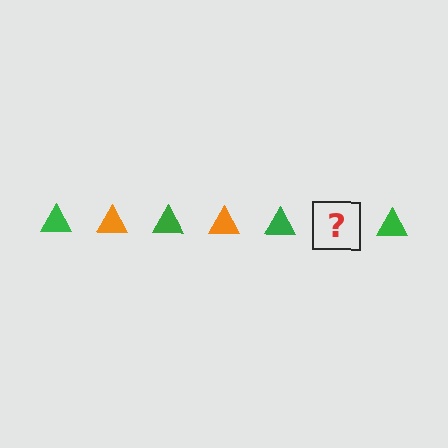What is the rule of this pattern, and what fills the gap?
The rule is that the pattern cycles through green, orange triangles. The gap should be filled with an orange triangle.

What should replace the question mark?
The question mark should be replaced with an orange triangle.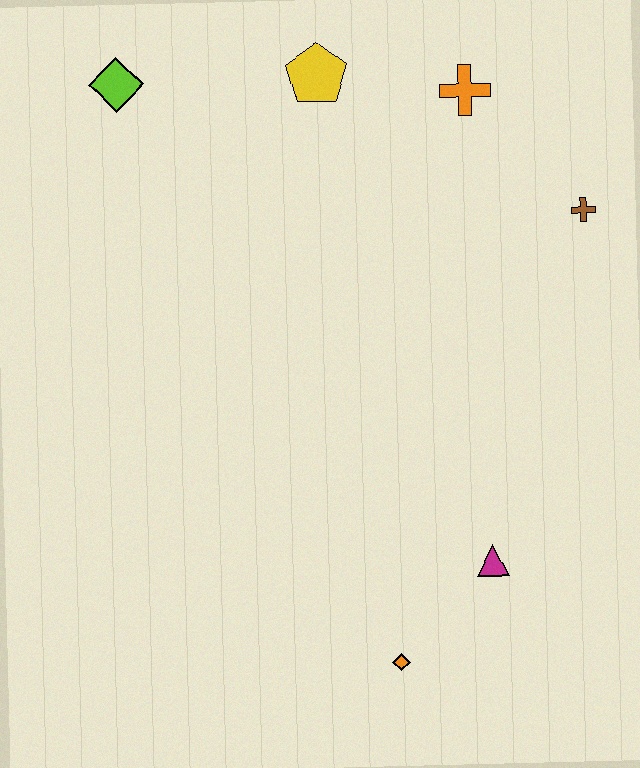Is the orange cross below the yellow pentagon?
Yes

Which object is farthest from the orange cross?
The orange diamond is farthest from the orange cross.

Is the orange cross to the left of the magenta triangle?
Yes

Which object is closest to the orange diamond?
The magenta triangle is closest to the orange diamond.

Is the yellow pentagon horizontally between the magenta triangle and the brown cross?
No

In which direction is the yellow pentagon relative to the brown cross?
The yellow pentagon is to the left of the brown cross.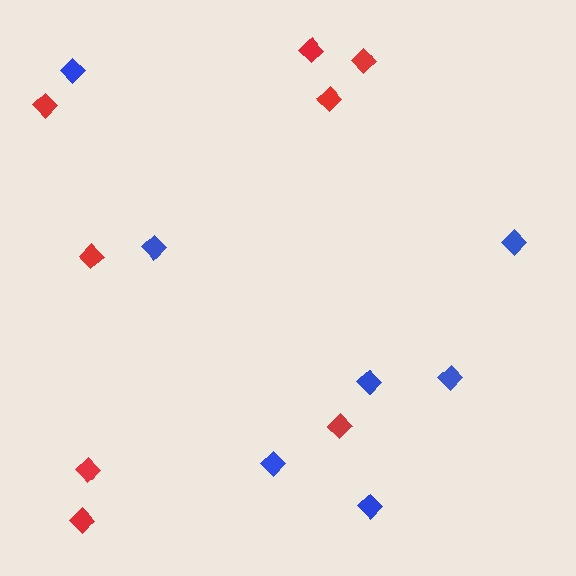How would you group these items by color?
There are 2 groups: one group of red diamonds (8) and one group of blue diamonds (7).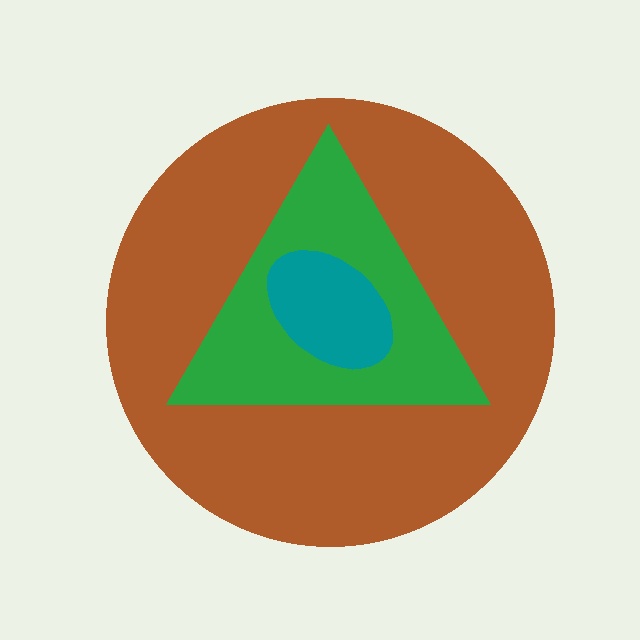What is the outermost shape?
The brown circle.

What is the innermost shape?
The teal ellipse.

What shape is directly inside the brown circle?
The green triangle.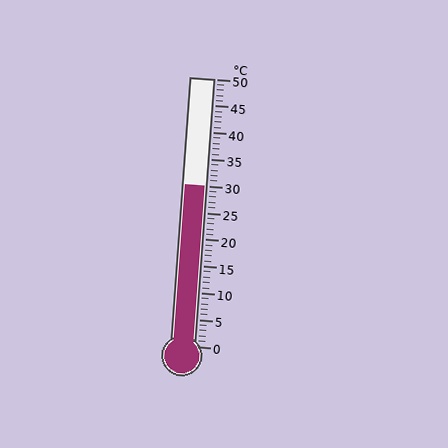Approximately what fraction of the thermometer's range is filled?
The thermometer is filled to approximately 60% of its range.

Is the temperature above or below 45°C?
The temperature is below 45°C.